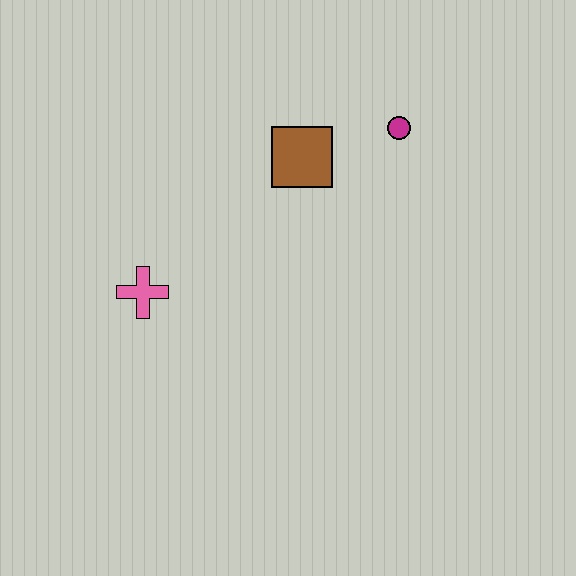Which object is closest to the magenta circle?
The brown square is closest to the magenta circle.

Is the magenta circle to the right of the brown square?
Yes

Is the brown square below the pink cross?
No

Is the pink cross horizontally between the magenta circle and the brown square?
No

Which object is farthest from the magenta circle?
The pink cross is farthest from the magenta circle.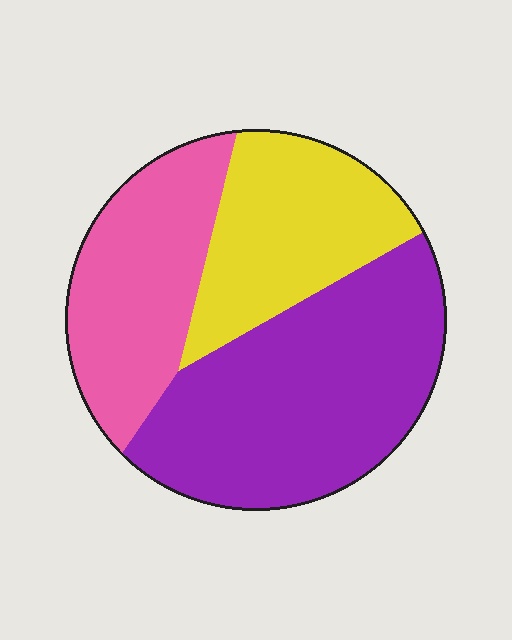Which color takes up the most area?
Purple, at roughly 45%.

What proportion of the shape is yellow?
Yellow covers 26% of the shape.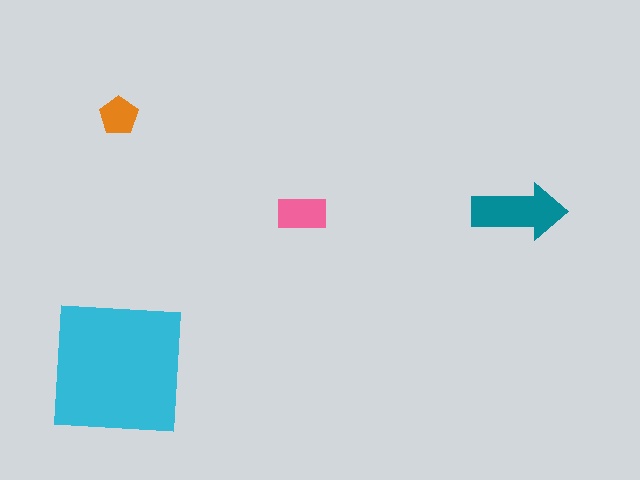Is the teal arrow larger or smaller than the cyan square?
Smaller.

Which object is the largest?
The cyan square.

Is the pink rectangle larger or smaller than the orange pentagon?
Larger.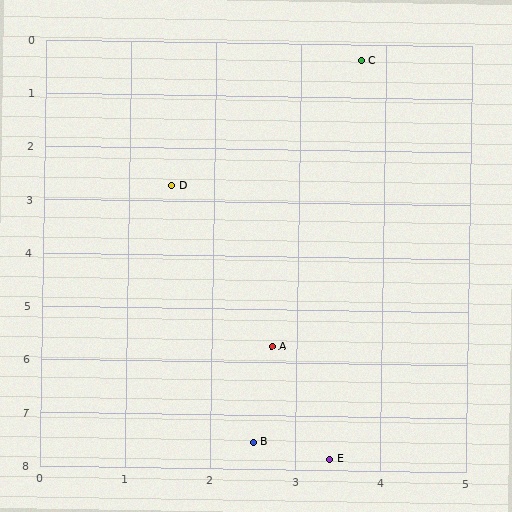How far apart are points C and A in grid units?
Points C and A are about 5.5 grid units apart.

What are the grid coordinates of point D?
Point D is at approximately (1.5, 2.7).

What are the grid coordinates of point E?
Point E is at approximately (3.4, 7.8).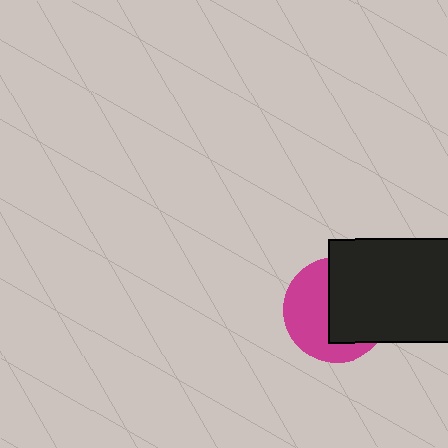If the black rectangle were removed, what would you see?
You would see the complete magenta circle.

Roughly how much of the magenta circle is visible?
About half of it is visible (roughly 48%).